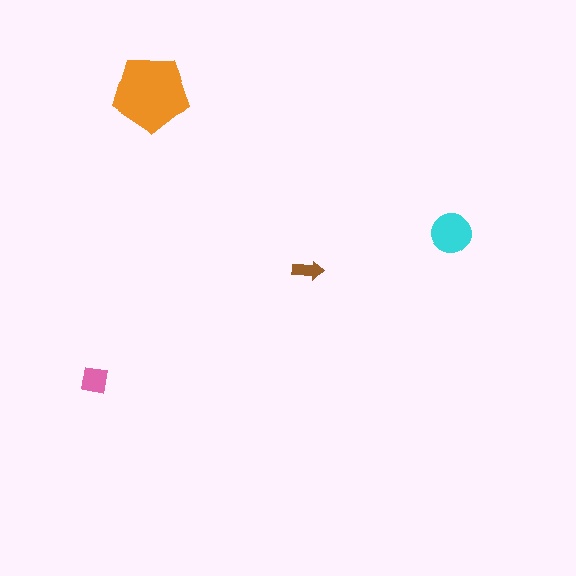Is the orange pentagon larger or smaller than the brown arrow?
Larger.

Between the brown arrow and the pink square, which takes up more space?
The pink square.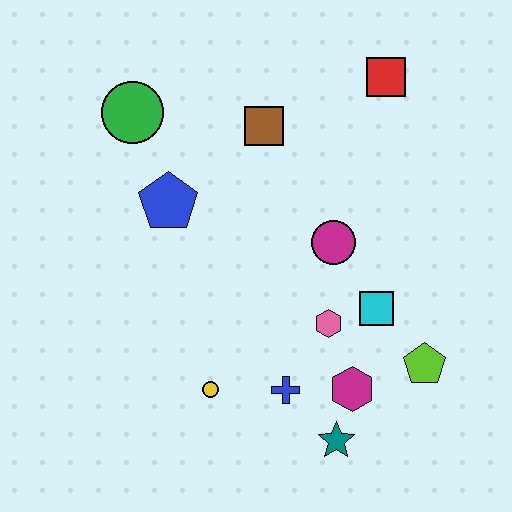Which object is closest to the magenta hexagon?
The teal star is closest to the magenta hexagon.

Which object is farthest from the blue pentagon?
The lime pentagon is farthest from the blue pentagon.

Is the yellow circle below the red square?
Yes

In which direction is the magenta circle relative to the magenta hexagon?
The magenta circle is above the magenta hexagon.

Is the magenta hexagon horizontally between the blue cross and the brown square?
No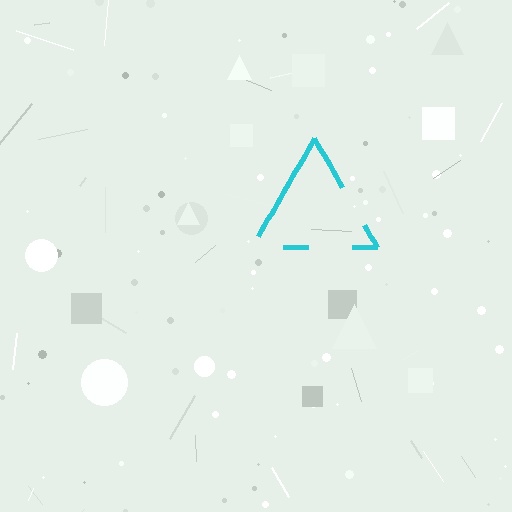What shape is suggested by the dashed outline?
The dashed outline suggests a triangle.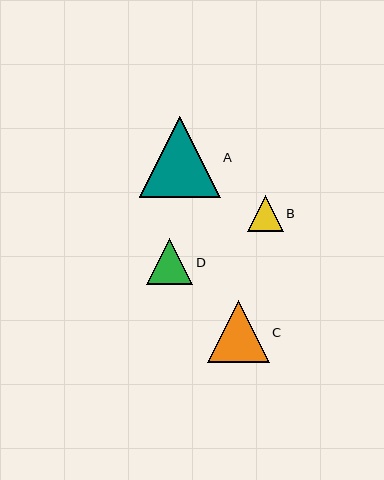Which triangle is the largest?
Triangle A is the largest with a size of approximately 81 pixels.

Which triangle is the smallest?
Triangle B is the smallest with a size of approximately 36 pixels.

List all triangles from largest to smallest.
From largest to smallest: A, C, D, B.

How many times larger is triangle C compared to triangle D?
Triangle C is approximately 1.3 times the size of triangle D.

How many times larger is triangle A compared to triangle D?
Triangle A is approximately 1.8 times the size of triangle D.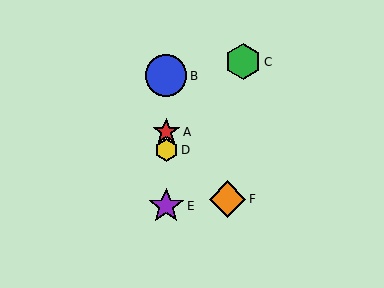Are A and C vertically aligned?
No, A is at x≈166 and C is at x≈243.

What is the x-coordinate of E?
Object E is at x≈166.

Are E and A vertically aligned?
Yes, both are at x≈166.